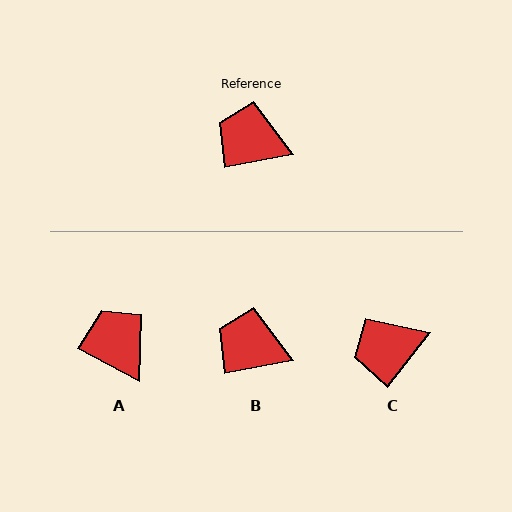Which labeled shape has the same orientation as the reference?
B.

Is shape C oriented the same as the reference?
No, it is off by about 41 degrees.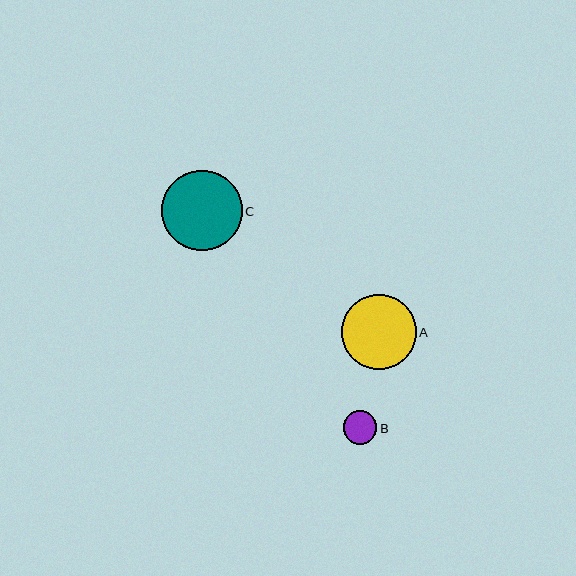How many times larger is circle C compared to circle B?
Circle C is approximately 2.4 times the size of circle B.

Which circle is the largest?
Circle C is the largest with a size of approximately 80 pixels.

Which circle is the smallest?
Circle B is the smallest with a size of approximately 34 pixels.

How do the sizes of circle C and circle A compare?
Circle C and circle A are approximately the same size.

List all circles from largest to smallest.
From largest to smallest: C, A, B.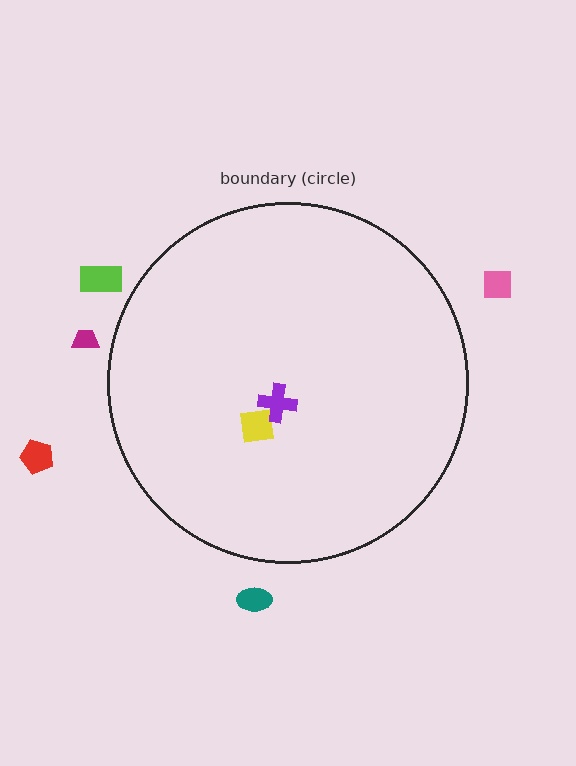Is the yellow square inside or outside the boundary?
Inside.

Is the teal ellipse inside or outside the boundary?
Outside.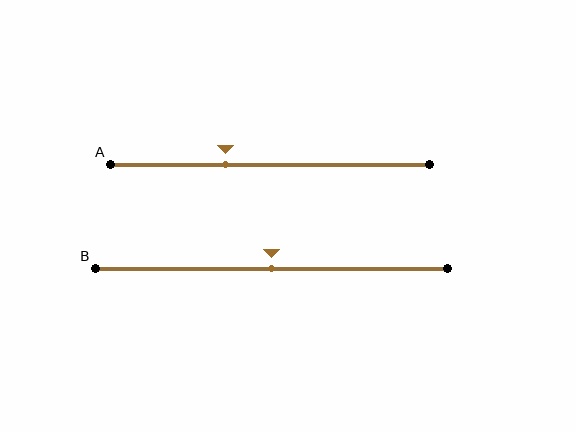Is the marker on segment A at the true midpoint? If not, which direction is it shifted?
No, the marker on segment A is shifted to the left by about 14% of the segment length.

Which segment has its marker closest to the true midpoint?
Segment B has its marker closest to the true midpoint.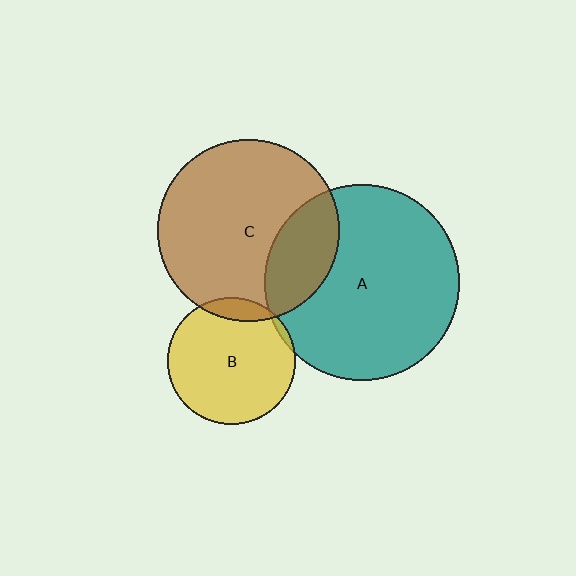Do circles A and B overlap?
Yes.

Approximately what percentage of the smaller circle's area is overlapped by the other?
Approximately 5%.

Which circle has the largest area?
Circle A (teal).